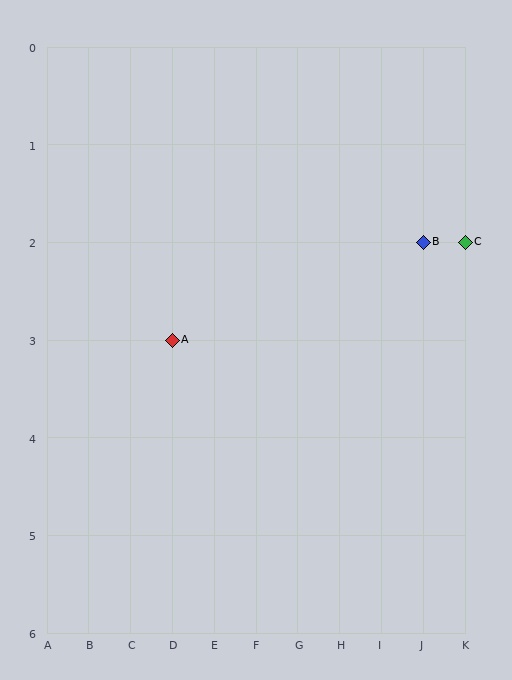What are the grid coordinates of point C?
Point C is at grid coordinates (K, 2).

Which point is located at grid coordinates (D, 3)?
Point A is at (D, 3).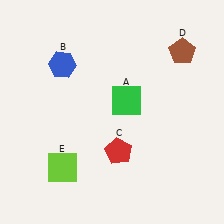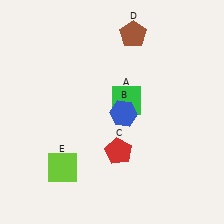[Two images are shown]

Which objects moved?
The objects that moved are: the blue hexagon (B), the brown pentagon (D).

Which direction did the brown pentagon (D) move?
The brown pentagon (D) moved left.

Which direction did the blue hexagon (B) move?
The blue hexagon (B) moved right.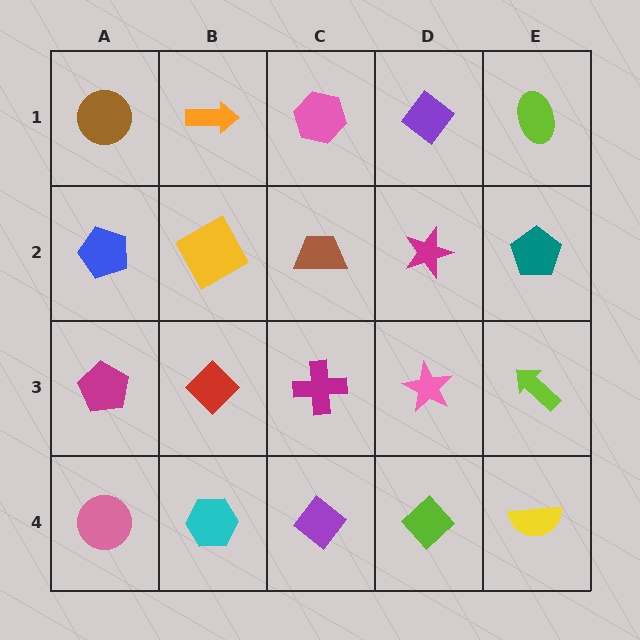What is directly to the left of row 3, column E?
A pink star.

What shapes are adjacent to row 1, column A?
A blue pentagon (row 2, column A), an orange arrow (row 1, column B).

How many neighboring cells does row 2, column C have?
4.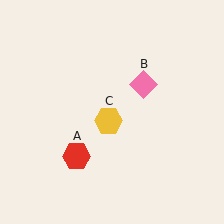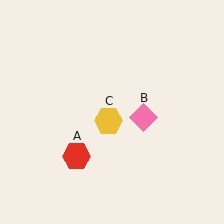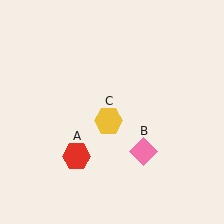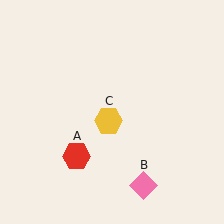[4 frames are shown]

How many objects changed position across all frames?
1 object changed position: pink diamond (object B).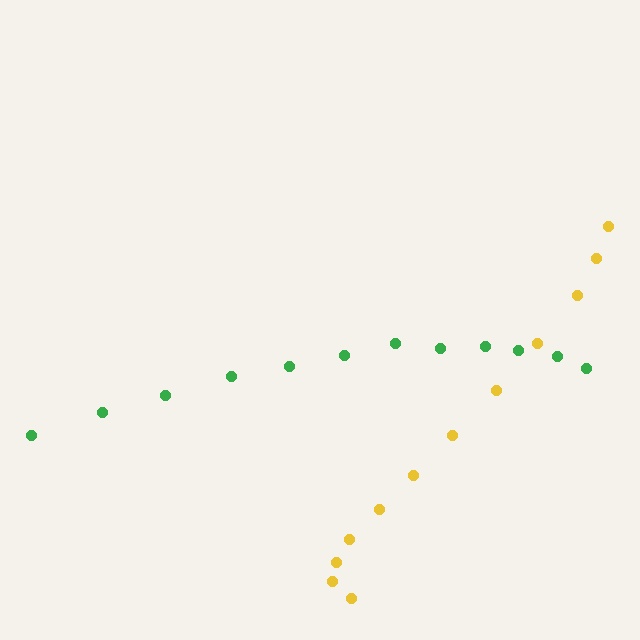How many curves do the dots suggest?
There are 2 distinct paths.